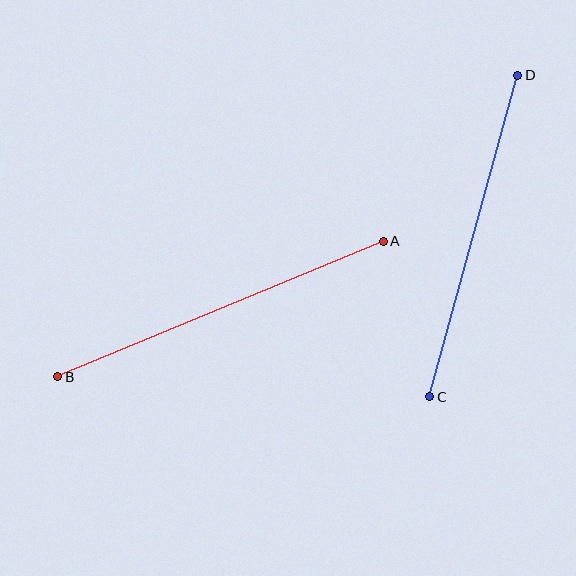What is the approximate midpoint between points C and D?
The midpoint is at approximately (474, 236) pixels.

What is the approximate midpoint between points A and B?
The midpoint is at approximately (220, 309) pixels.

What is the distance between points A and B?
The distance is approximately 352 pixels.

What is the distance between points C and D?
The distance is approximately 333 pixels.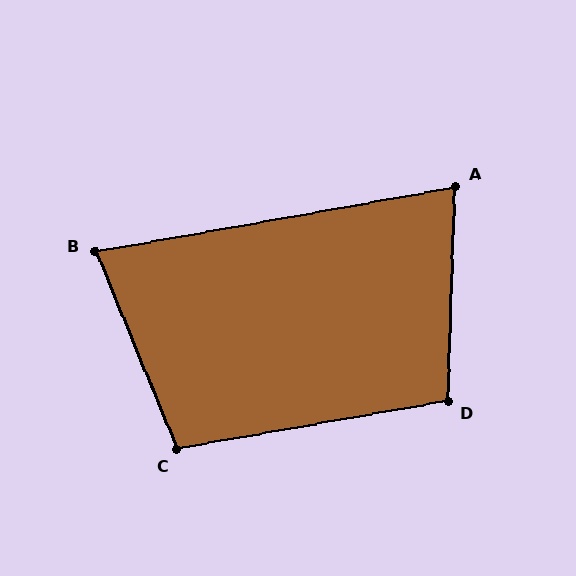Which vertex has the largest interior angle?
C, at approximately 102 degrees.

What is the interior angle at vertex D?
Approximately 102 degrees (obtuse).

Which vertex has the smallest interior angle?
A, at approximately 78 degrees.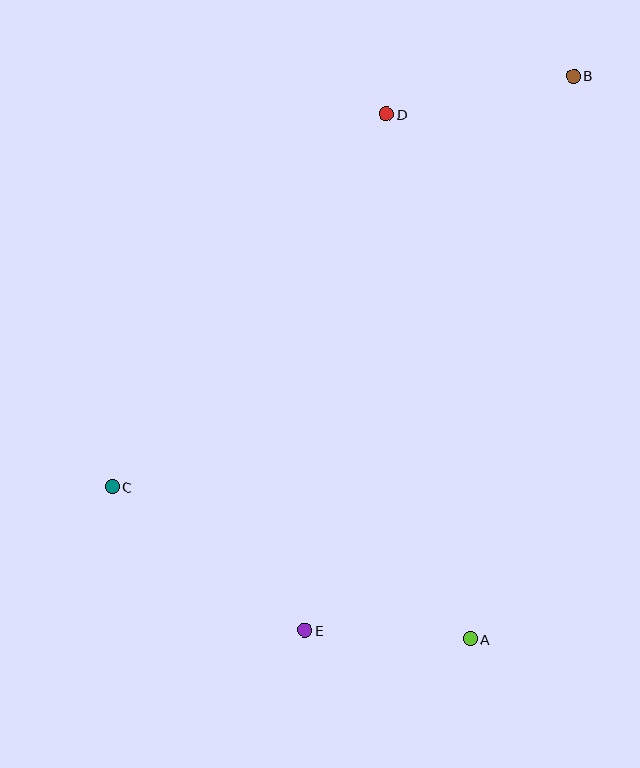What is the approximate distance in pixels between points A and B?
The distance between A and B is approximately 572 pixels.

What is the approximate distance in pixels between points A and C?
The distance between A and C is approximately 389 pixels.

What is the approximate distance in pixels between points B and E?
The distance between B and E is approximately 616 pixels.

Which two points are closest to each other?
Points A and E are closest to each other.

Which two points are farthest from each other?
Points B and C are farthest from each other.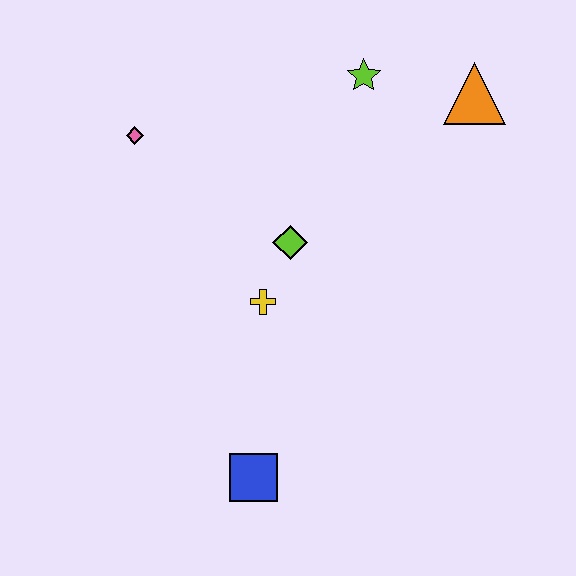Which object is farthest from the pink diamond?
The blue square is farthest from the pink diamond.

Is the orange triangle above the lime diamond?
Yes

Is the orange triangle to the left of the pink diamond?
No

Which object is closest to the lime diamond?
The yellow cross is closest to the lime diamond.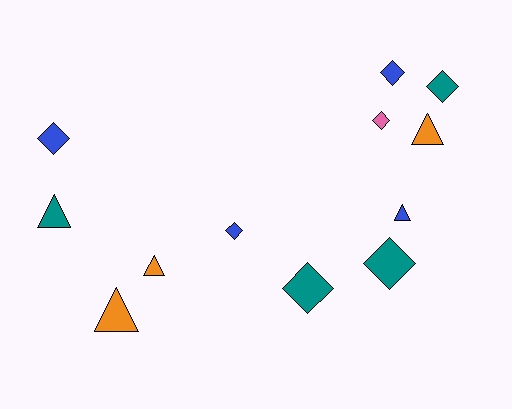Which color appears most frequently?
Blue, with 4 objects.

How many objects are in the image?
There are 12 objects.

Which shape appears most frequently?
Diamond, with 7 objects.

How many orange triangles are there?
There are 3 orange triangles.